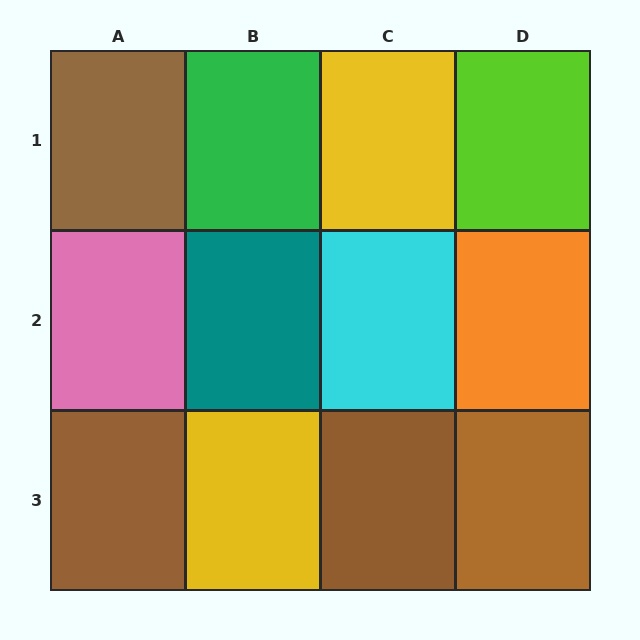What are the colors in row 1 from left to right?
Brown, green, yellow, lime.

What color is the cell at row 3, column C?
Brown.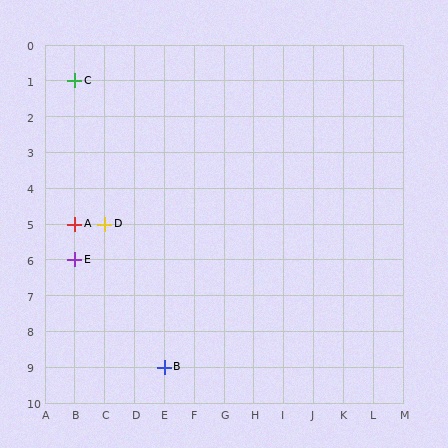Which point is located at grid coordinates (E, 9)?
Point B is at (E, 9).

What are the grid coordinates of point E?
Point E is at grid coordinates (B, 6).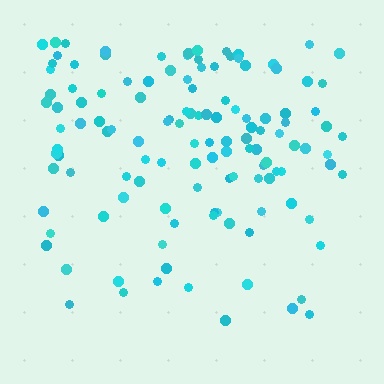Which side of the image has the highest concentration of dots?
The top.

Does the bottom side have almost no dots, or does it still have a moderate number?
Still a moderate number, just noticeably fewer than the top.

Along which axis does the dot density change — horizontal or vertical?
Vertical.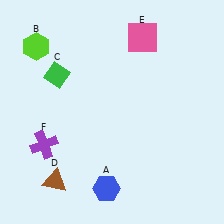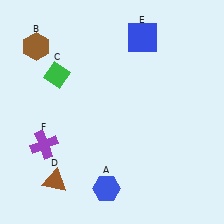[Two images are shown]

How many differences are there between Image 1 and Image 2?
There are 2 differences between the two images.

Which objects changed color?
B changed from lime to brown. E changed from pink to blue.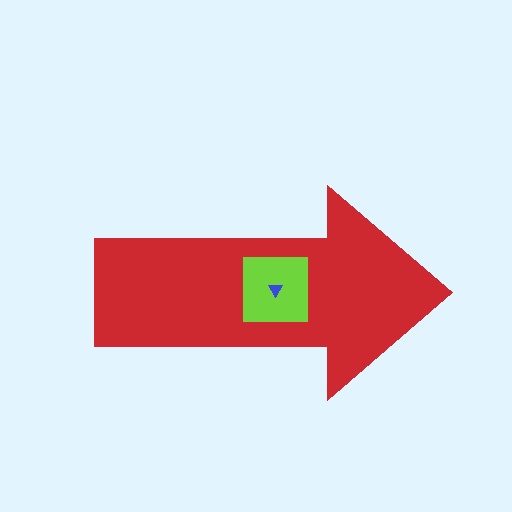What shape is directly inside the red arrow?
The lime square.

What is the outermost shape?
The red arrow.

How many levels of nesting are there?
3.